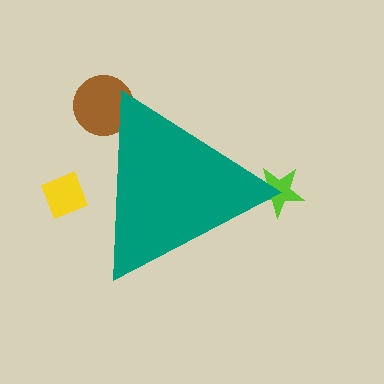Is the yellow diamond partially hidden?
Yes, the yellow diamond is partially hidden behind the teal triangle.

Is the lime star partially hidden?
Yes, the lime star is partially hidden behind the teal triangle.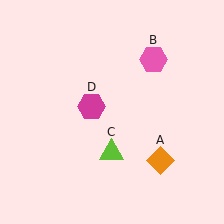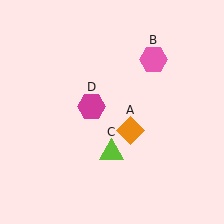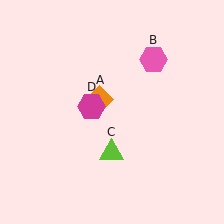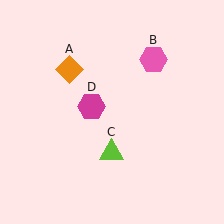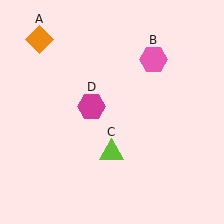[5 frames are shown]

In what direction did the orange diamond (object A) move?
The orange diamond (object A) moved up and to the left.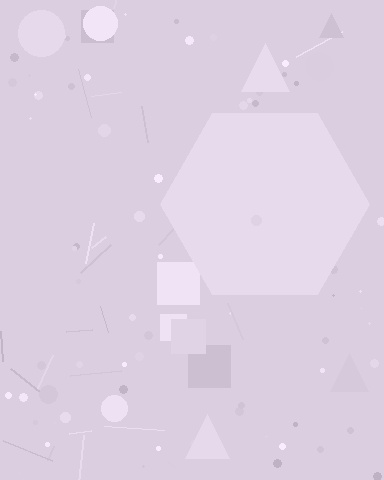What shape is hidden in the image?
A hexagon is hidden in the image.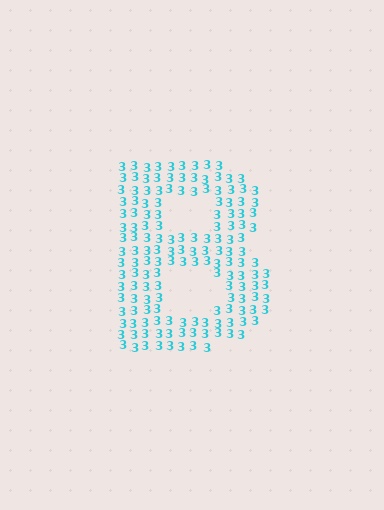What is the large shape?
The large shape is the letter B.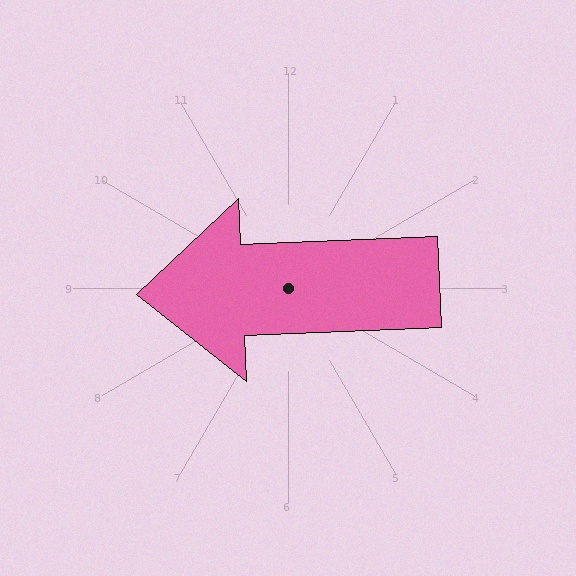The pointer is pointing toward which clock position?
Roughly 9 o'clock.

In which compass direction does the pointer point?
West.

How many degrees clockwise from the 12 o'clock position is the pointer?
Approximately 268 degrees.